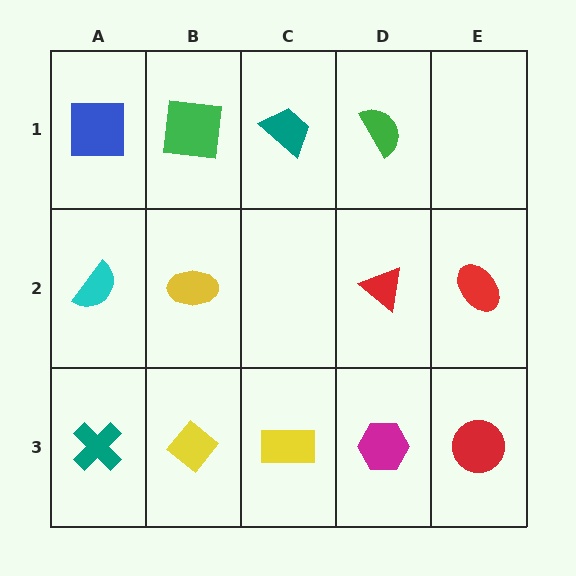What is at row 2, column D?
A red triangle.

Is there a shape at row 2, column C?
No, that cell is empty.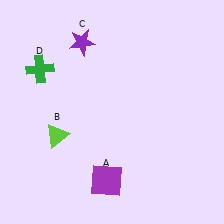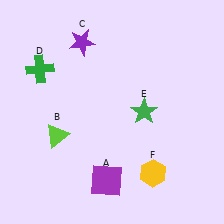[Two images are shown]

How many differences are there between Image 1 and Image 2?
There are 2 differences between the two images.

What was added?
A green star (E), a yellow hexagon (F) were added in Image 2.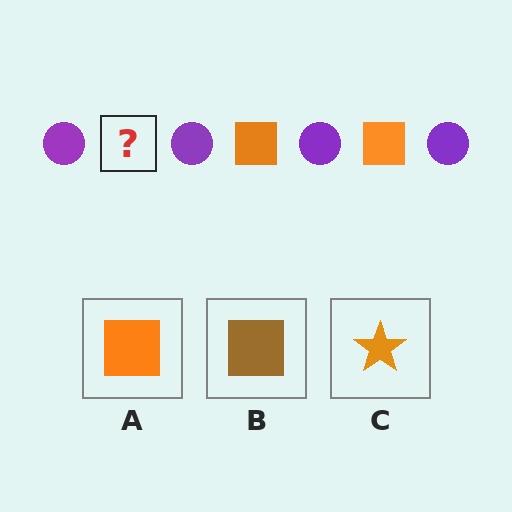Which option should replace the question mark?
Option A.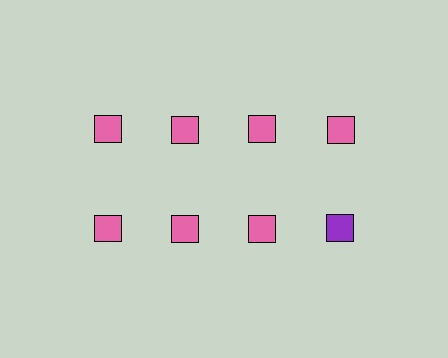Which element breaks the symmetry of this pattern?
The purple square in the second row, second from right column breaks the symmetry. All other shapes are pink squares.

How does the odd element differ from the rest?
It has a different color: purple instead of pink.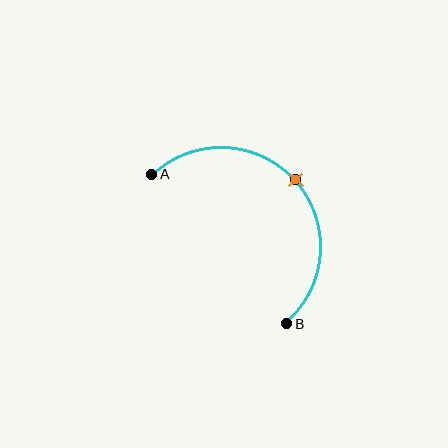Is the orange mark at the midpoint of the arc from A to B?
Yes. The orange mark lies on the arc at equal arc-length from both A and B — it is the arc midpoint.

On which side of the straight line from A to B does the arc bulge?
The arc bulges above and to the right of the straight line connecting A and B.